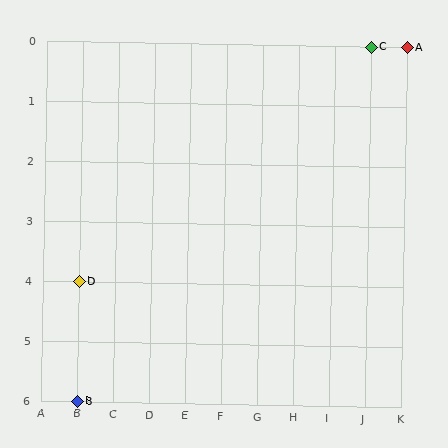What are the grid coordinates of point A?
Point A is at grid coordinates (K, 0).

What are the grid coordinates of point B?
Point B is at grid coordinates (B, 6).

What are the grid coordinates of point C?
Point C is at grid coordinates (J, 0).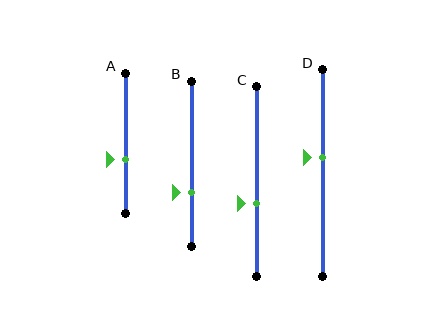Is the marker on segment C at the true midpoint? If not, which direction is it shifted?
No, the marker on segment C is shifted downward by about 12% of the segment length.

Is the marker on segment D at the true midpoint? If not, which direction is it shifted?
No, the marker on segment D is shifted upward by about 7% of the segment length.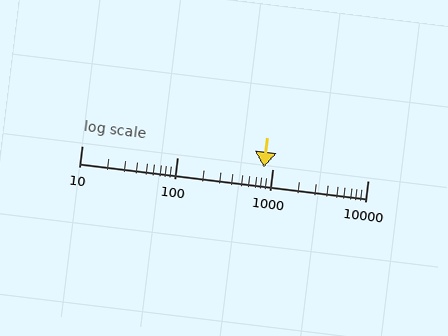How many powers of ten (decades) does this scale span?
The scale spans 3 decades, from 10 to 10000.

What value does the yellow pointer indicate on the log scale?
The pointer indicates approximately 810.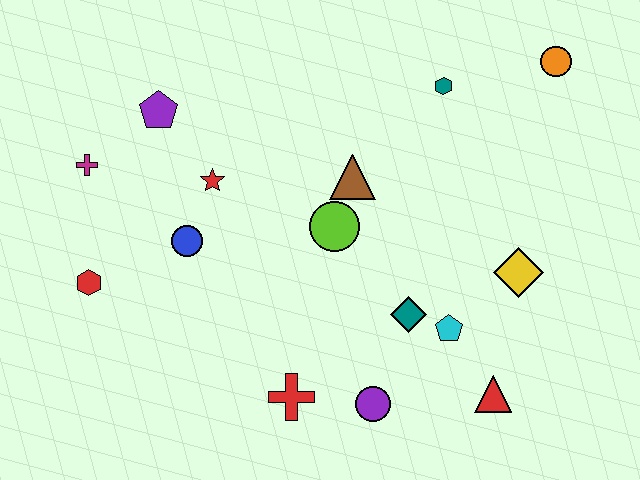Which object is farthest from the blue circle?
The orange circle is farthest from the blue circle.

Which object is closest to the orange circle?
The teal hexagon is closest to the orange circle.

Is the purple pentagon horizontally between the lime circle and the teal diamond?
No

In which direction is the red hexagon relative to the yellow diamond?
The red hexagon is to the left of the yellow diamond.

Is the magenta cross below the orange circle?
Yes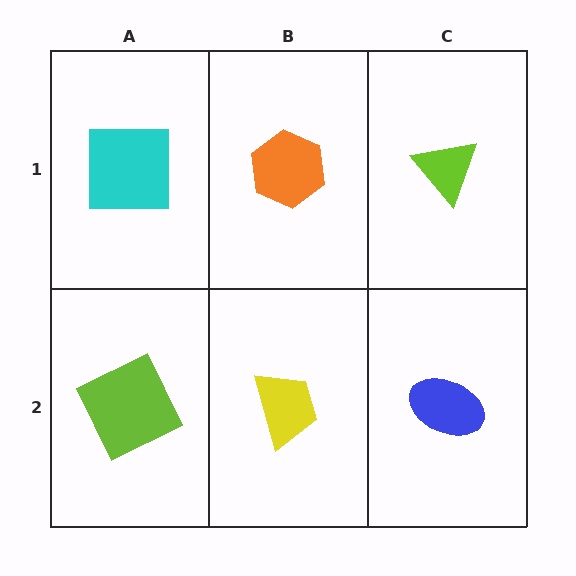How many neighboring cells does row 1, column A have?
2.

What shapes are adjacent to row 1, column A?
A lime square (row 2, column A), an orange hexagon (row 1, column B).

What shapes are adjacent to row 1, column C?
A blue ellipse (row 2, column C), an orange hexagon (row 1, column B).